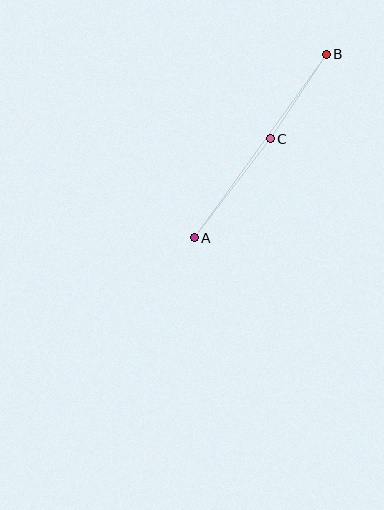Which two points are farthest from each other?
Points A and B are farthest from each other.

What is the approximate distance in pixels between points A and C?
The distance between A and C is approximately 125 pixels.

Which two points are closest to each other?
Points B and C are closest to each other.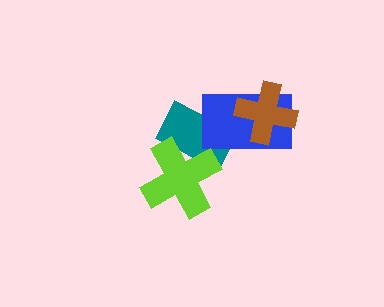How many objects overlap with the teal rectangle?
2 objects overlap with the teal rectangle.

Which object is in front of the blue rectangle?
The brown cross is in front of the blue rectangle.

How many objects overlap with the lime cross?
1 object overlaps with the lime cross.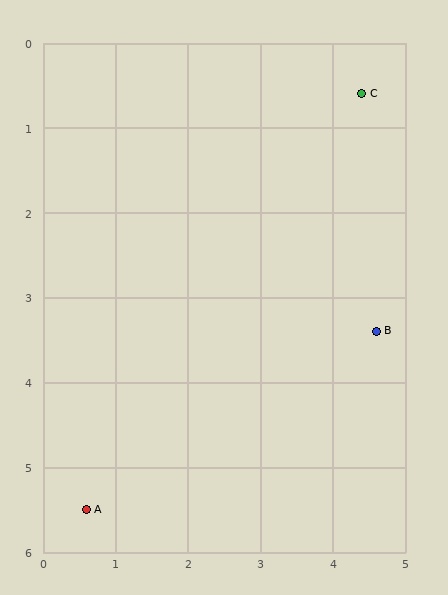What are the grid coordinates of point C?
Point C is at approximately (4.4, 0.6).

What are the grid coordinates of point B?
Point B is at approximately (4.6, 3.4).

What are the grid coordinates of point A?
Point A is at approximately (0.6, 5.5).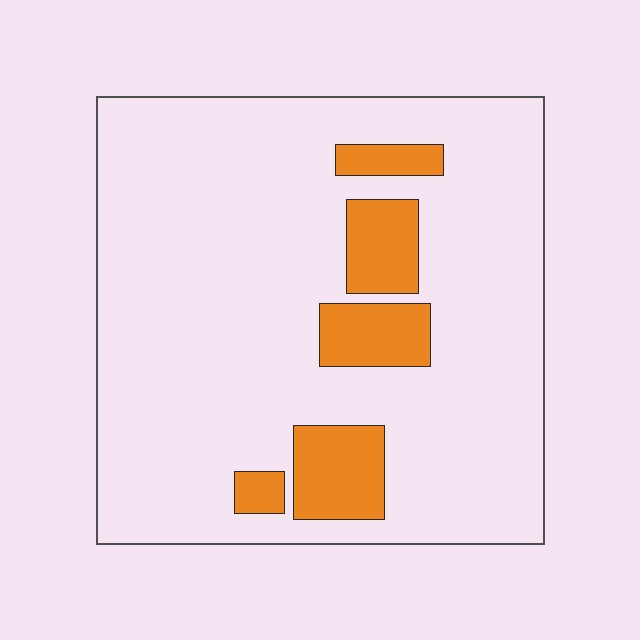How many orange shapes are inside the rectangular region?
5.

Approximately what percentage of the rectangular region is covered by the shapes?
Approximately 15%.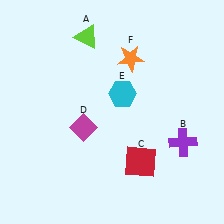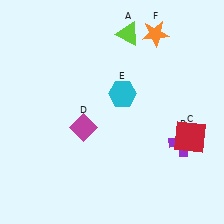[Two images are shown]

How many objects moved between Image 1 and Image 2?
3 objects moved between the two images.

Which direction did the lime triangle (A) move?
The lime triangle (A) moved right.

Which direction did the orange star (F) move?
The orange star (F) moved right.